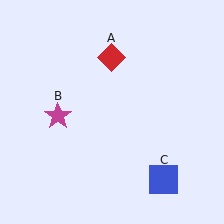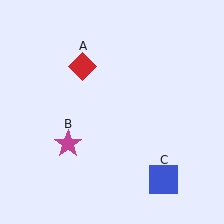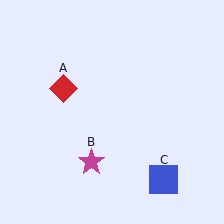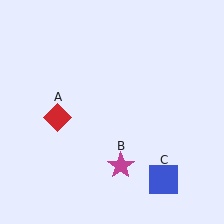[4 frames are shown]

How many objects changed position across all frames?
2 objects changed position: red diamond (object A), magenta star (object B).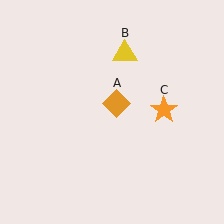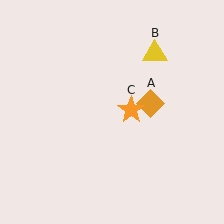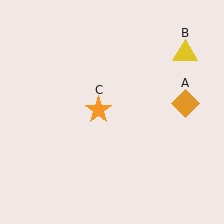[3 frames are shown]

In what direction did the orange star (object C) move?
The orange star (object C) moved left.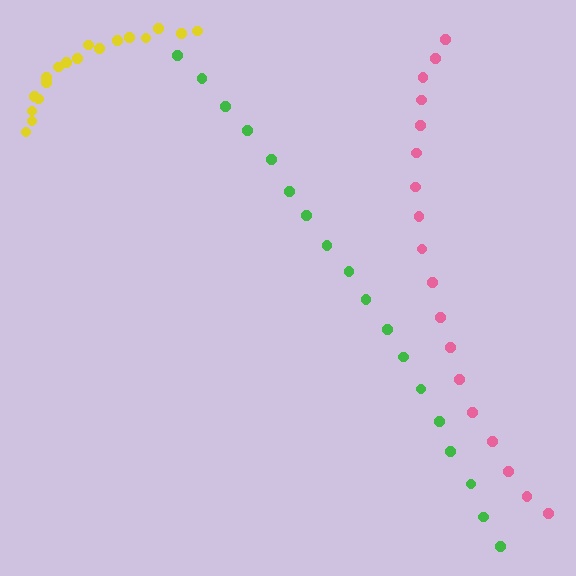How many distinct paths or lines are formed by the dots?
There are 3 distinct paths.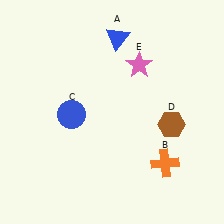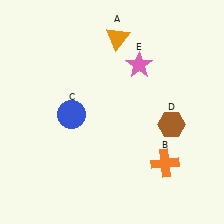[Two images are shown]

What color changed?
The triangle (A) changed from blue in Image 1 to orange in Image 2.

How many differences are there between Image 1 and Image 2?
There is 1 difference between the two images.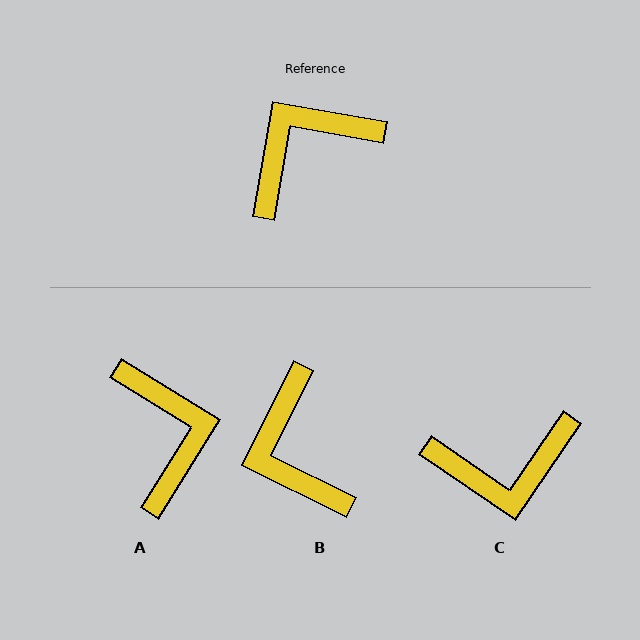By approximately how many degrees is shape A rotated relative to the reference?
Approximately 112 degrees clockwise.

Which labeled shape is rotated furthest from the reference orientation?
C, about 156 degrees away.